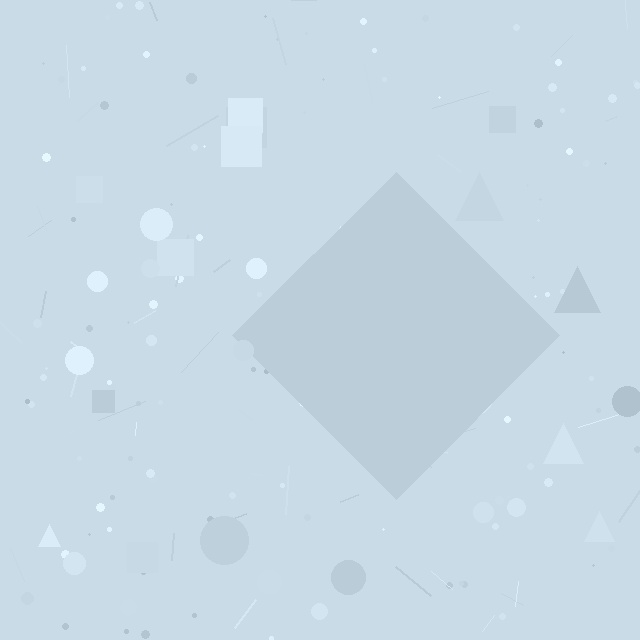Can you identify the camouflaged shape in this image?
The camouflaged shape is a diamond.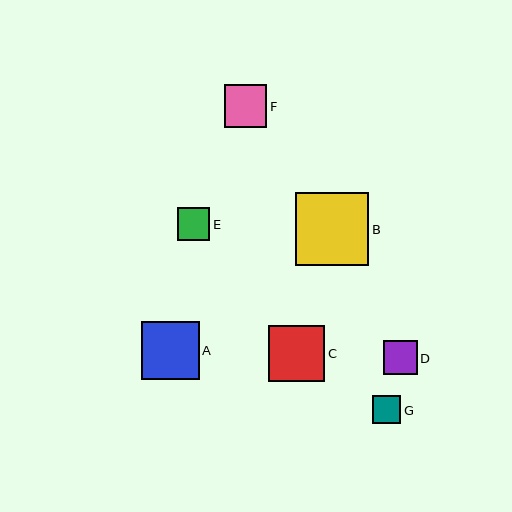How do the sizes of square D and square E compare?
Square D and square E are approximately the same size.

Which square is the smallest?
Square G is the smallest with a size of approximately 29 pixels.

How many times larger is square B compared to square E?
Square B is approximately 2.2 times the size of square E.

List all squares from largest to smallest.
From largest to smallest: B, A, C, F, D, E, G.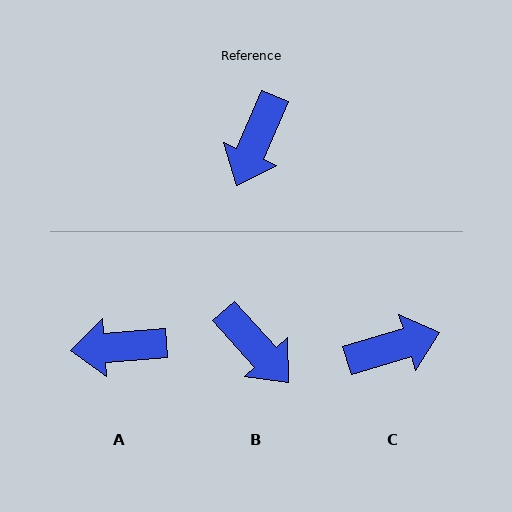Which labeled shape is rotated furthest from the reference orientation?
C, about 130 degrees away.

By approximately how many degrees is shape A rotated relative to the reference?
Approximately 62 degrees clockwise.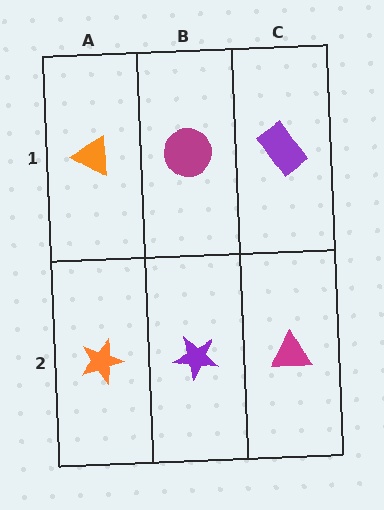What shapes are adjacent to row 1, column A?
An orange star (row 2, column A), a magenta circle (row 1, column B).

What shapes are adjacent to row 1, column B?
A purple star (row 2, column B), an orange triangle (row 1, column A), a purple rectangle (row 1, column C).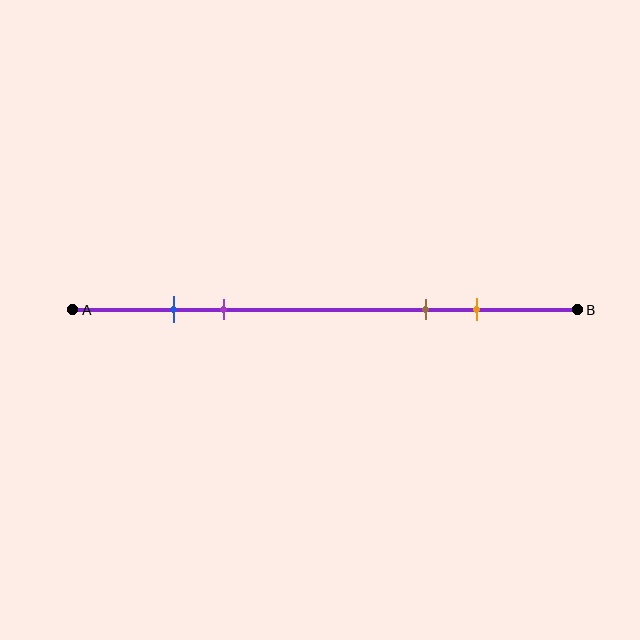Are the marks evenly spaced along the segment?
No, the marks are not evenly spaced.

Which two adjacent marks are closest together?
The blue and purple marks are the closest adjacent pair.